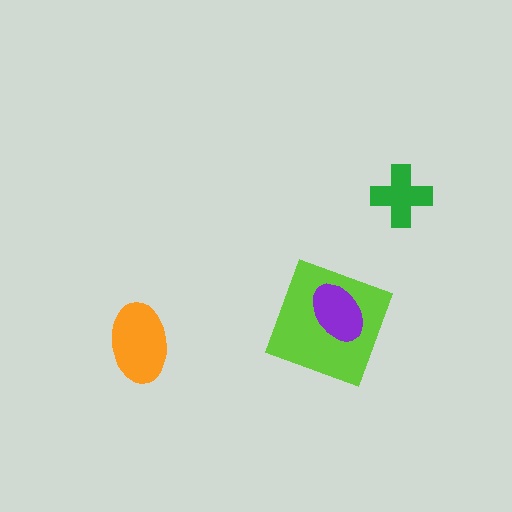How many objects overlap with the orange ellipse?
0 objects overlap with the orange ellipse.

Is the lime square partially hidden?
Yes, it is partially covered by another shape.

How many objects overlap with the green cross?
0 objects overlap with the green cross.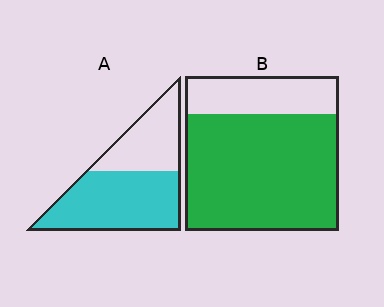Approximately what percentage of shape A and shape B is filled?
A is approximately 60% and B is approximately 75%.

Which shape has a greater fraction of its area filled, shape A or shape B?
Shape B.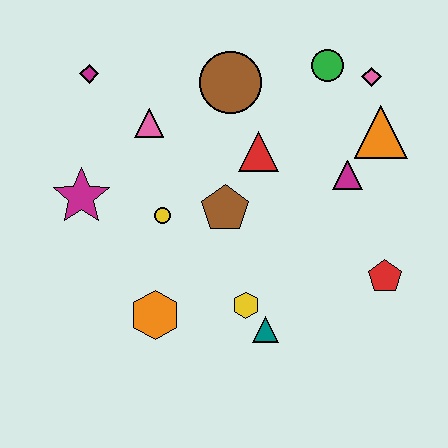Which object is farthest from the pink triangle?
The red pentagon is farthest from the pink triangle.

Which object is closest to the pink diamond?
The green circle is closest to the pink diamond.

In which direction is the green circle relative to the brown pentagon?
The green circle is above the brown pentagon.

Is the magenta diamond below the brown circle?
No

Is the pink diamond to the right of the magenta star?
Yes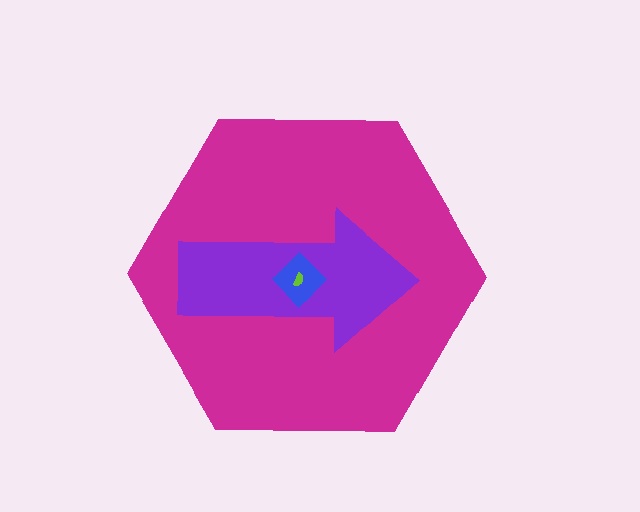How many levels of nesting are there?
4.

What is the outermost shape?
The magenta hexagon.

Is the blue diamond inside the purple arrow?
Yes.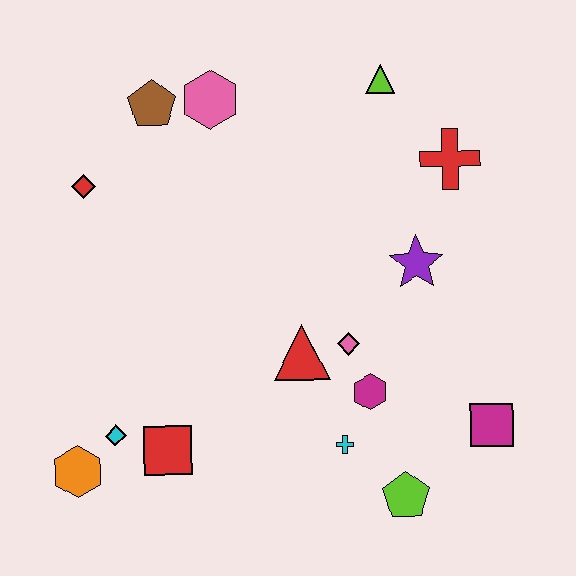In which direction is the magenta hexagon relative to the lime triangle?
The magenta hexagon is below the lime triangle.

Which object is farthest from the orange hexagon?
The lime triangle is farthest from the orange hexagon.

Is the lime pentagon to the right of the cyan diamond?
Yes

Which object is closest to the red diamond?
The brown pentagon is closest to the red diamond.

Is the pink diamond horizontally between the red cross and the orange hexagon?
Yes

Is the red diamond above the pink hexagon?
No